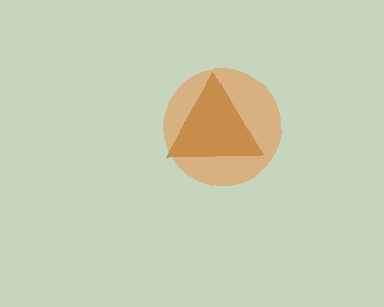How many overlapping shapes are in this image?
There are 2 overlapping shapes in the image.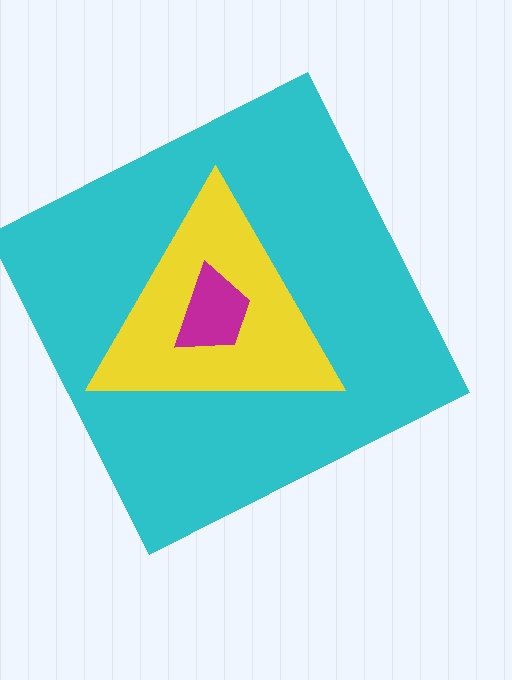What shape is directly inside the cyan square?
The yellow triangle.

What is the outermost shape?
The cyan square.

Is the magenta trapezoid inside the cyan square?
Yes.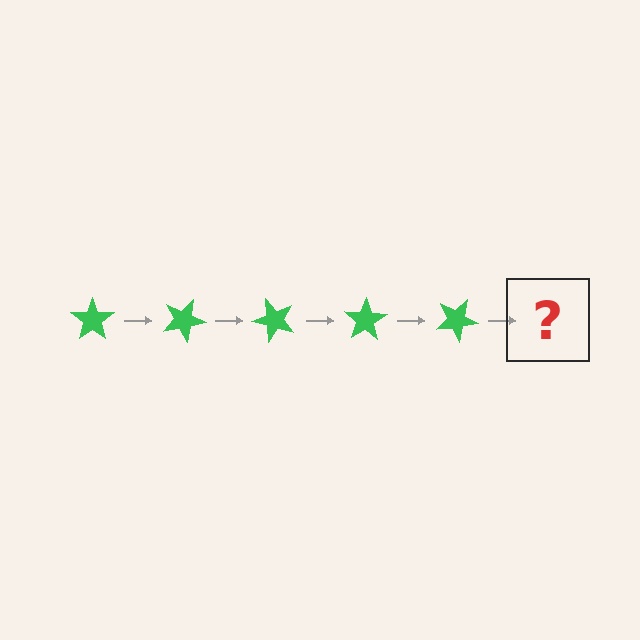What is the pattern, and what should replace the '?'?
The pattern is that the star rotates 25 degrees each step. The '?' should be a green star rotated 125 degrees.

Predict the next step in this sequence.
The next step is a green star rotated 125 degrees.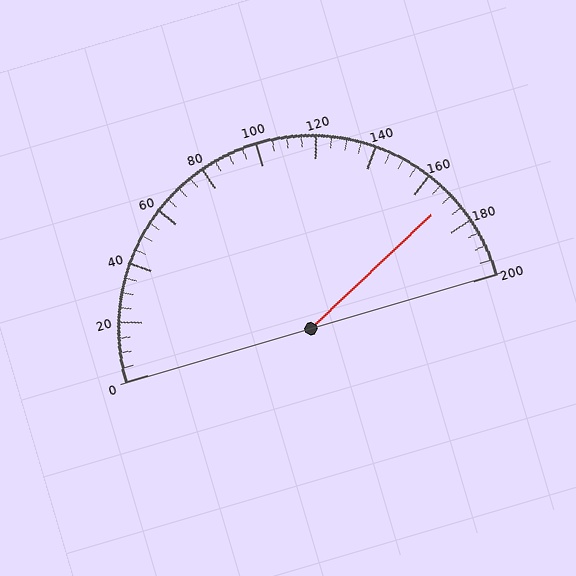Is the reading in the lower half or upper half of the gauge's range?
The reading is in the upper half of the range (0 to 200).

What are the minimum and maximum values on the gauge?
The gauge ranges from 0 to 200.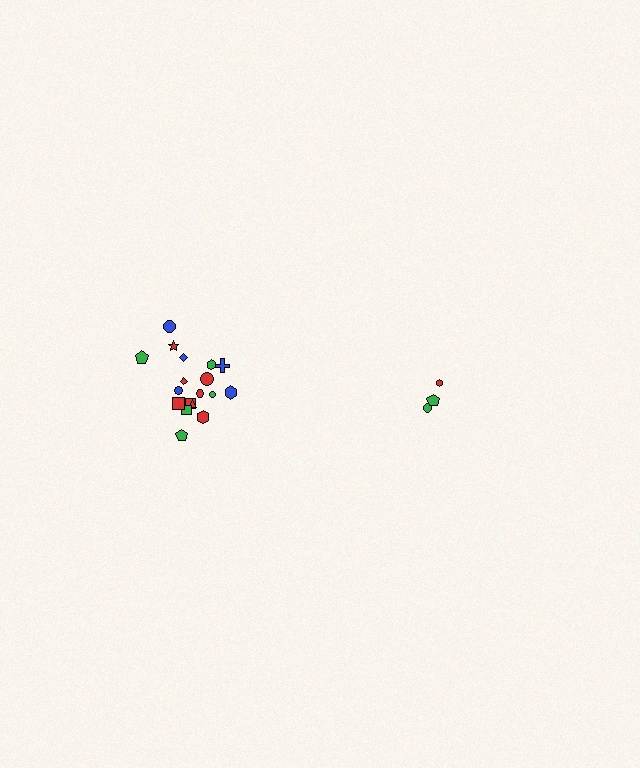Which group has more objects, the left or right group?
The left group.